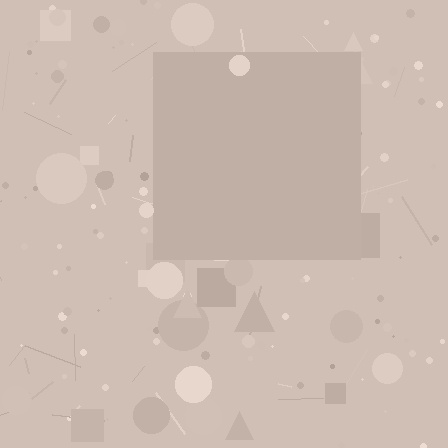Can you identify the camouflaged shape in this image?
The camouflaged shape is a square.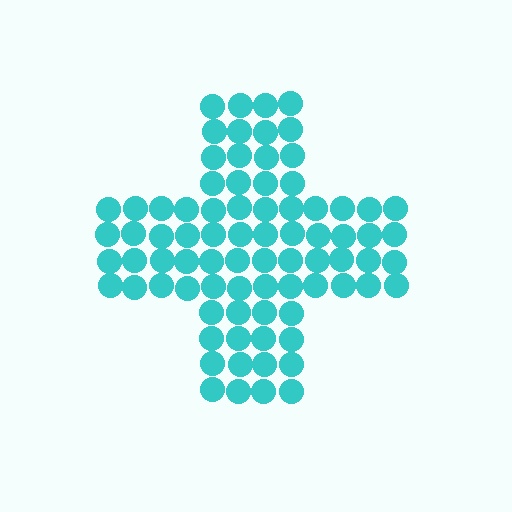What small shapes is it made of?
It is made of small circles.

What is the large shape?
The large shape is a cross.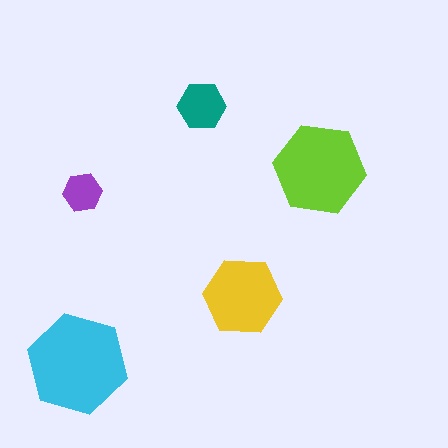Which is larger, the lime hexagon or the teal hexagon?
The lime one.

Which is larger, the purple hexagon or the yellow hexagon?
The yellow one.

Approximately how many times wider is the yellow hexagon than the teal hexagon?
About 1.5 times wider.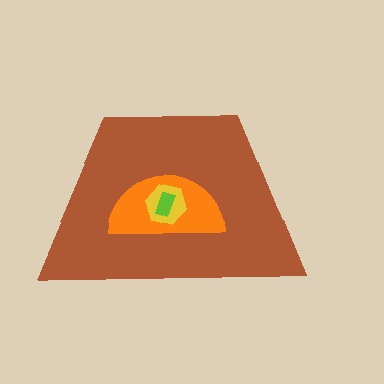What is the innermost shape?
The lime rectangle.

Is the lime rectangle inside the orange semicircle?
Yes.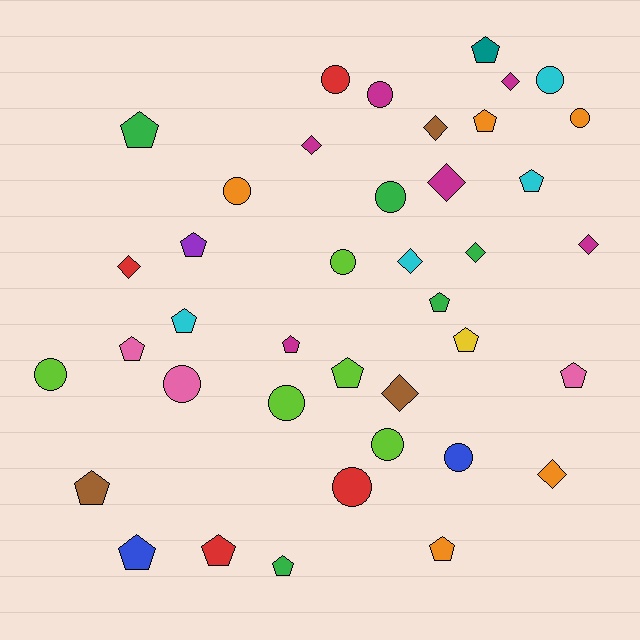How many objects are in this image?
There are 40 objects.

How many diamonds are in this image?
There are 10 diamonds.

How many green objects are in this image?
There are 5 green objects.